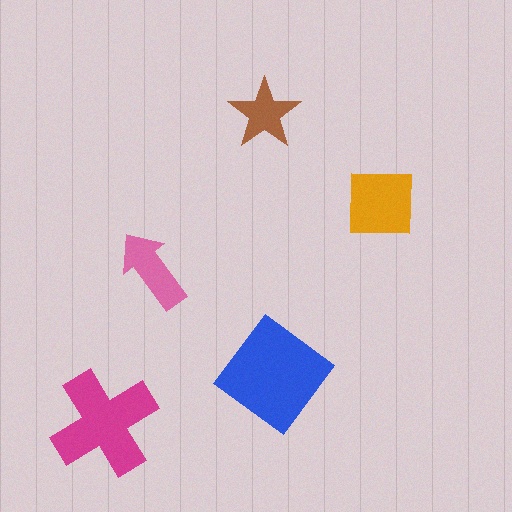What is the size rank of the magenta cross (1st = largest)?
2nd.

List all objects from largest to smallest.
The blue diamond, the magenta cross, the orange square, the pink arrow, the brown star.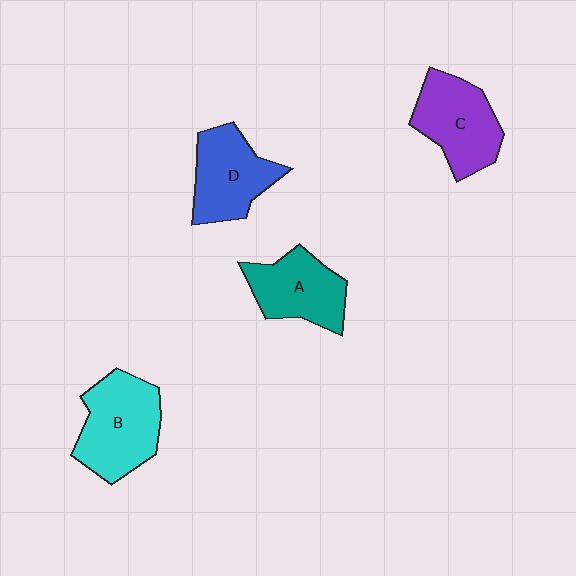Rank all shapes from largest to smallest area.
From largest to smallest: B (cyan), C (purple), D (blue), A (teal).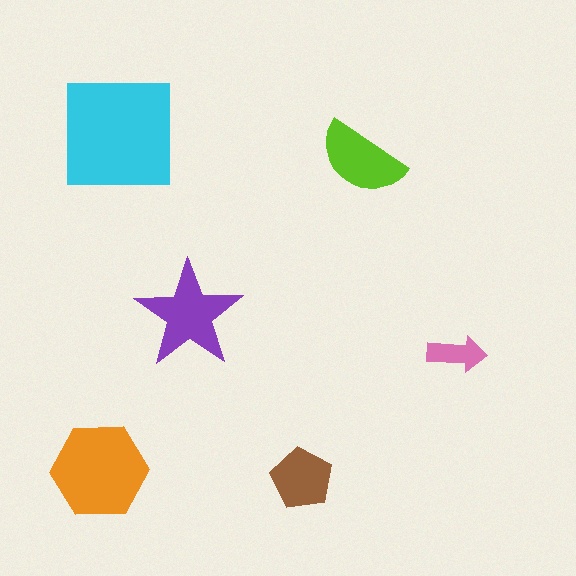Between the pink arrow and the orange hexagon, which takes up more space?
The orange hexagon.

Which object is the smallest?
The pink arrow.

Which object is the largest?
The cyan square.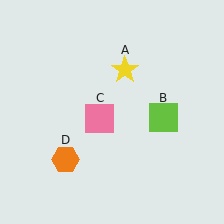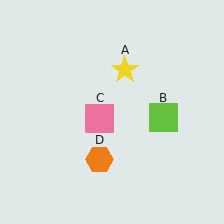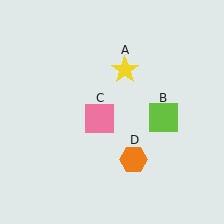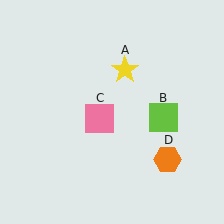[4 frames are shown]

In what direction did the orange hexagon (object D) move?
The orange hexagon (object D) moved right.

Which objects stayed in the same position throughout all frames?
Yellow star (object A) and lime square (object B) and pink square (object C) remained stationary.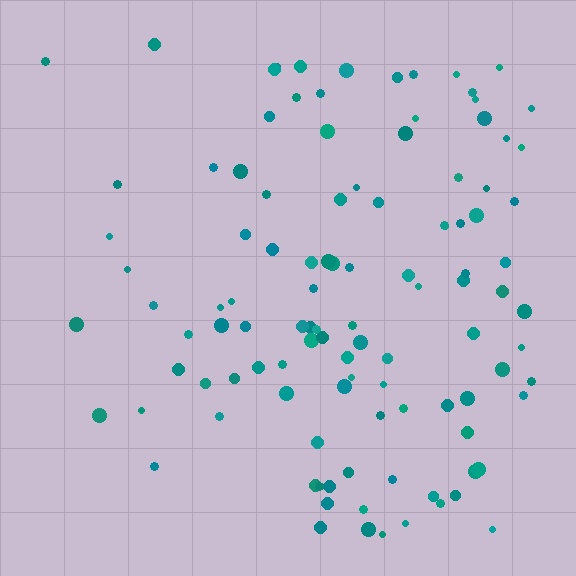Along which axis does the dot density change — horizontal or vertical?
Horizontal.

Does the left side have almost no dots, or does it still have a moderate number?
Still a moderate number, just noticeably fewer than the right.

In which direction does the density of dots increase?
From left to right, with the right side densest.